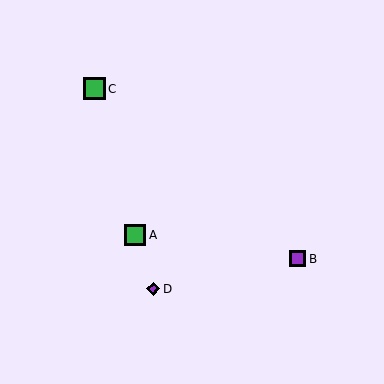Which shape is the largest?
The green square (labeled C) is the largest.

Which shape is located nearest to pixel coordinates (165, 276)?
The purple diamond (labeled D) at (153, 289) is nearest to that location.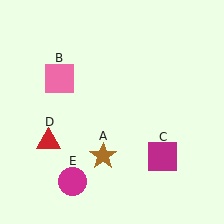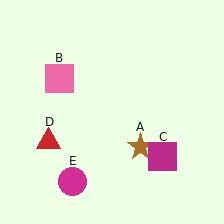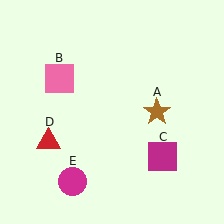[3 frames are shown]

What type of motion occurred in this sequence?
The brown star (object A) rotated counterclockwise around the center of the scene.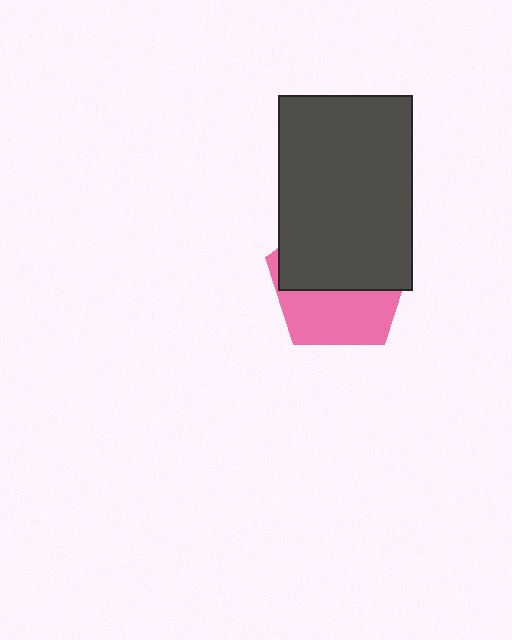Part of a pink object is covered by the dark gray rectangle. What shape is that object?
It is a pentagon.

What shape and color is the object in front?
The object in front is a dark gray rectangle.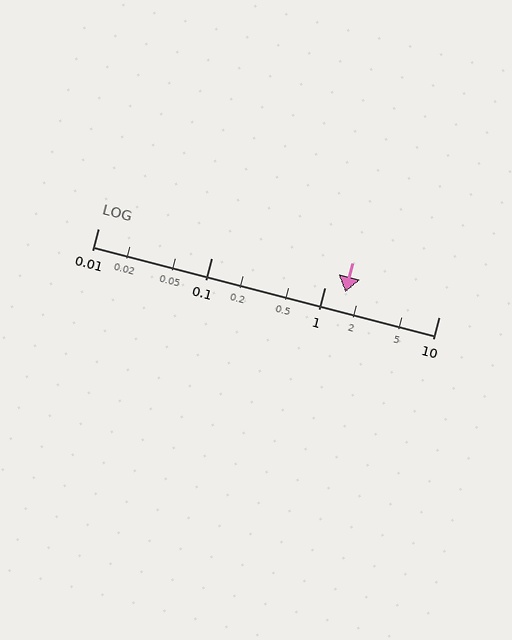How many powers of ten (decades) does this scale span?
The scale spans 3 decades, from 0.01 to 10.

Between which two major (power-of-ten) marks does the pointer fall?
The pointer is between 1 and 10.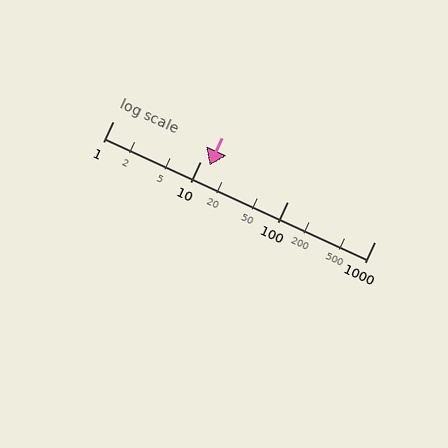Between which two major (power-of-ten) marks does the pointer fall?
The pointer is between 10 and 100.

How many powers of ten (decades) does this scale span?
The scale spans 3 decades, from 1 to 1000.